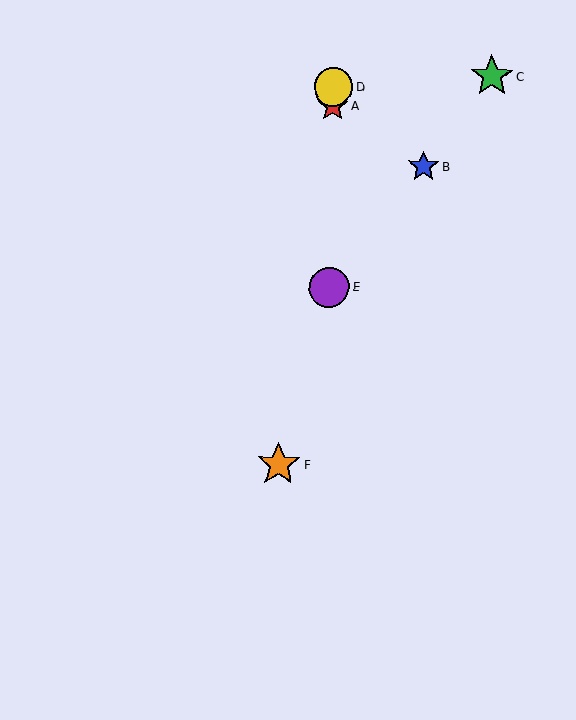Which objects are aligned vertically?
Objects A, D, E are aligned vertically.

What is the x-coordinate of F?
Object F is at x≈279.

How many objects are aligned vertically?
3 objects (A, D, E) are aligned vertically.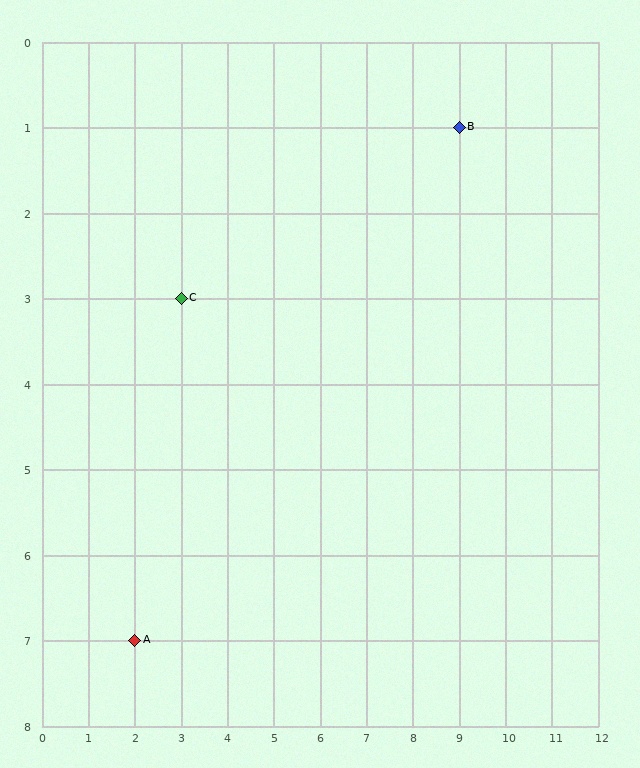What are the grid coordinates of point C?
Point C is at grid coordinates (3, 3).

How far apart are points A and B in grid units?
Points A and B are 7 columns and 6 rows apart (about 9.2 grid units diagonally).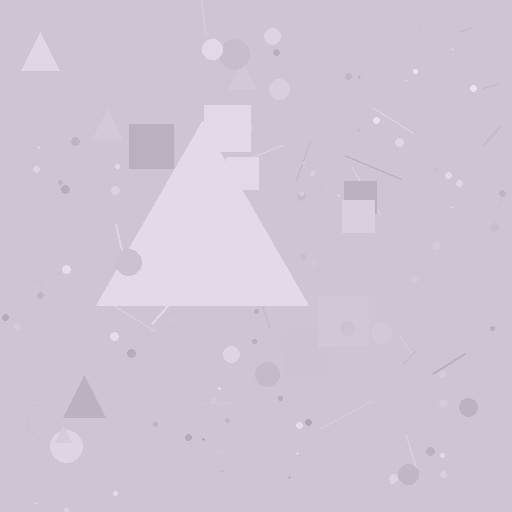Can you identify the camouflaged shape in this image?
The camouflaged shape is a triangle.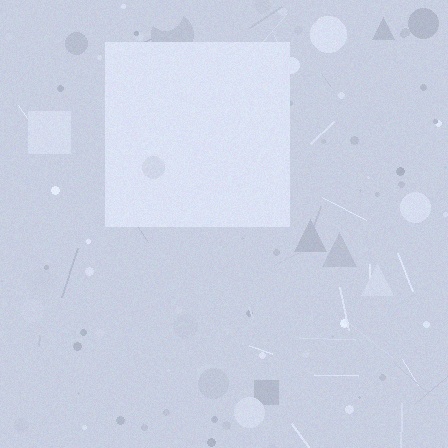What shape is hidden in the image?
A square is hidden in the image.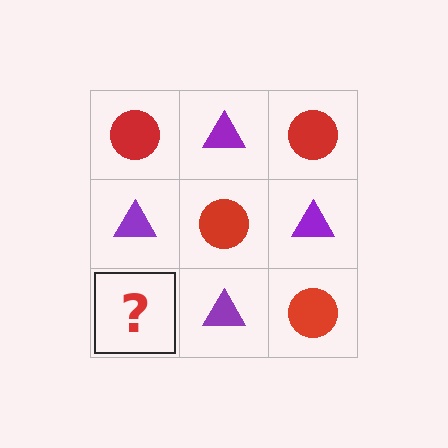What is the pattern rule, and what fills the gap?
The rule is that it alternates red circle and purple triangle in a checkerboard pattern. The gap should be filled with a red circle.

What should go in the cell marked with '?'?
The missing cell should contain a red circle.